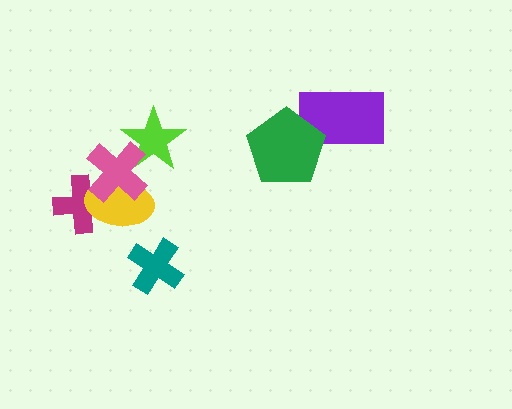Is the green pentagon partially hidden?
No, no other shape covers it.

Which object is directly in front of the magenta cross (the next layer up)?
The yellow ellipse is directly in front of the magenta cross.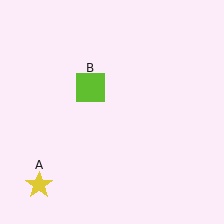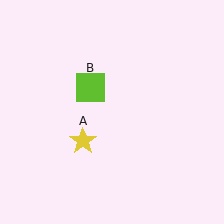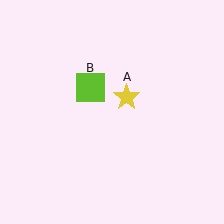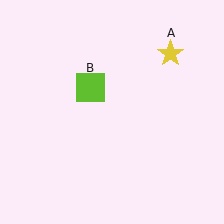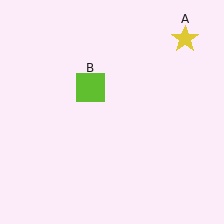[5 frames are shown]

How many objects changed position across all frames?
1 object changed position: yellow star (object A).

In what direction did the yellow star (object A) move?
The yellow star (object A) moved up and to the right.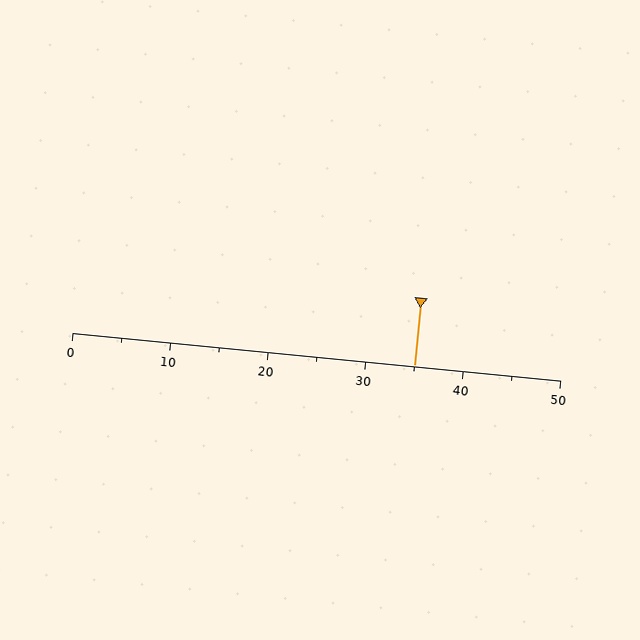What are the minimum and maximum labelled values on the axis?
The axis runs from 0 to 50.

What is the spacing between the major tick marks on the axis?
The major ticks are spaced 10 apart.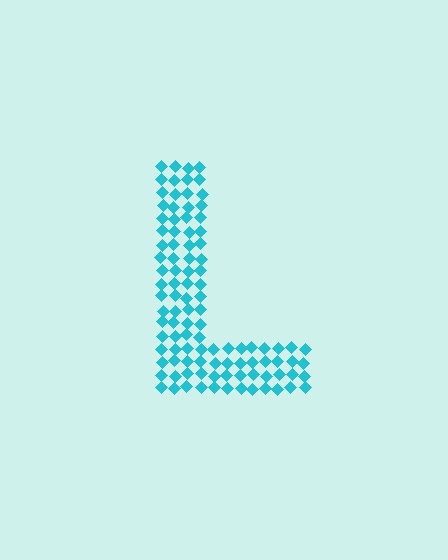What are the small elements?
The small elements are diamonds.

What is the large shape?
The large shape is the letter L.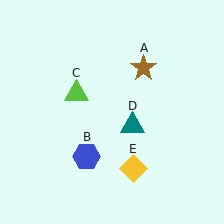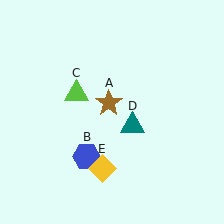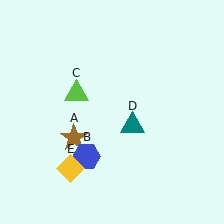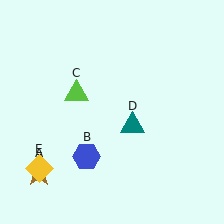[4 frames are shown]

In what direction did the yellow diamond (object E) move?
The yellow diamond (object E) moved left.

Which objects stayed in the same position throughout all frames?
Blue hexagon (object B) and lime triangle (object C) and teal triangle (object D) remained stationary.